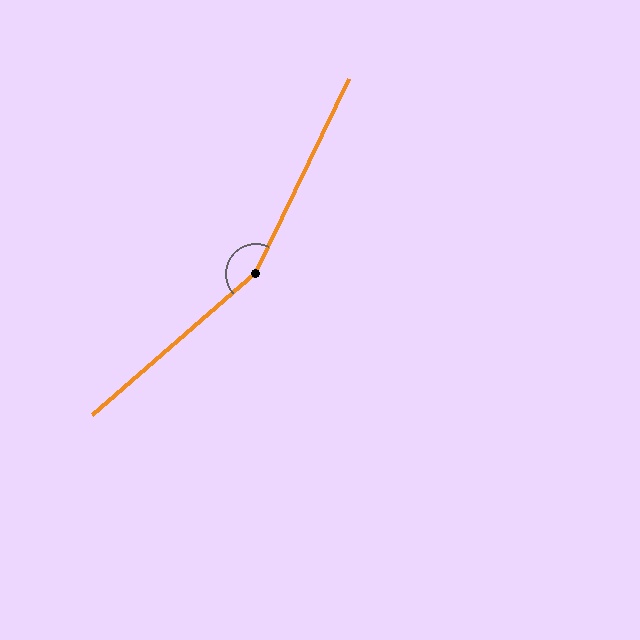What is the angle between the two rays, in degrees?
Approximately 157 degrees.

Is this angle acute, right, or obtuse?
It is obtuse.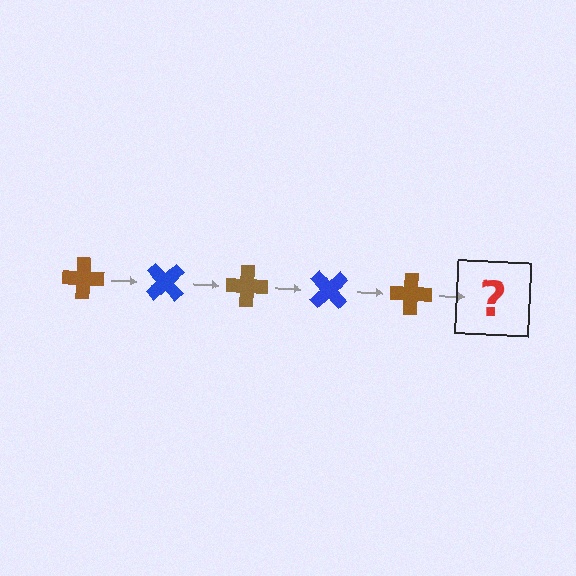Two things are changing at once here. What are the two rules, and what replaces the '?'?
The two rules are that it rotates 45 degrees each step and the color cycles through brown and blue. The '?' should be a blue cross, rotated 225 degrees from the start.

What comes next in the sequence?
The next element should be a blue cross, rotated 225 degrees from the start.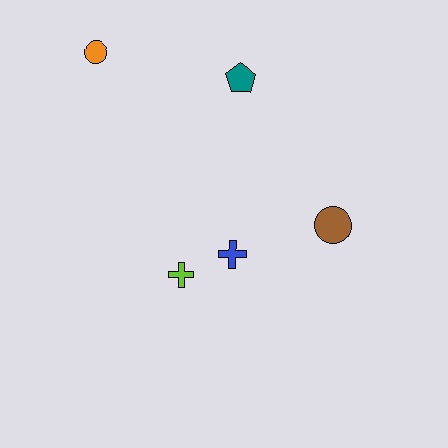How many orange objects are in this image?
There is 1 orange object.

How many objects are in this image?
There are 5 objects.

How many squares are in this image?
There are no squares.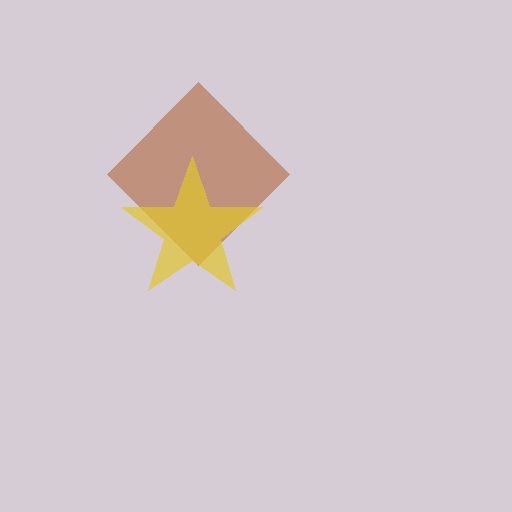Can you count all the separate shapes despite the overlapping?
Yes, there are 2 separate shapes.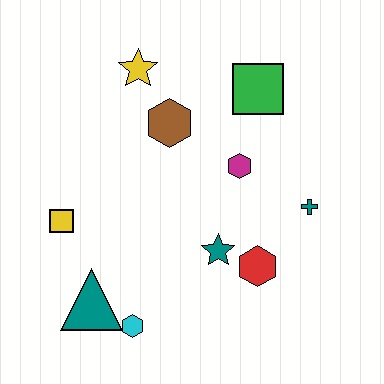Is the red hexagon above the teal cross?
No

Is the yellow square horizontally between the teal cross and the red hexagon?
No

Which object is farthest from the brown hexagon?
The cyan hexagon is farthest from the brown hexagon.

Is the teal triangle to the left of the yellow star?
Yes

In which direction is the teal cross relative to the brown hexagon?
The teal cross is to the right of the brown hexagon.